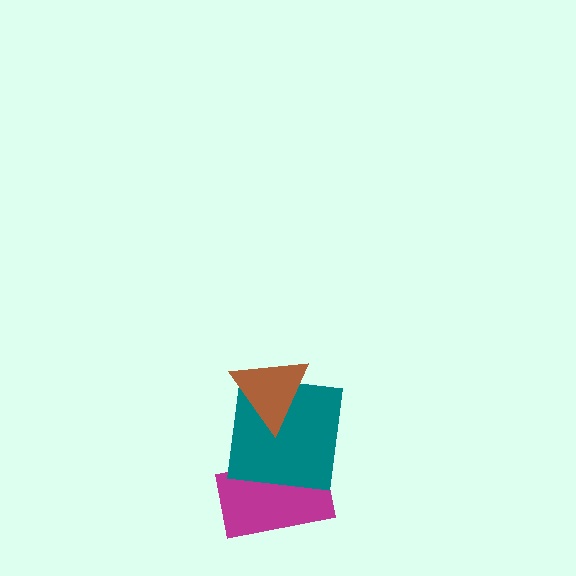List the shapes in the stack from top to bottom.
From top to bottom: the brown triangle, the teal square, the magenta rectangle.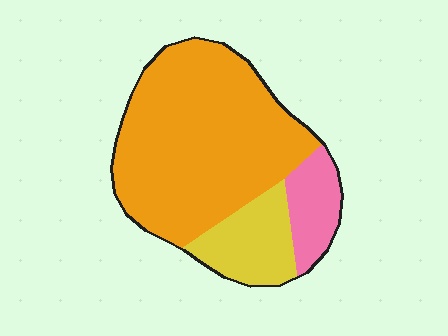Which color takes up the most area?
Orange, at roughly 70%.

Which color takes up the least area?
Pink, at roughly 15%.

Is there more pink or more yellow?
Yellow.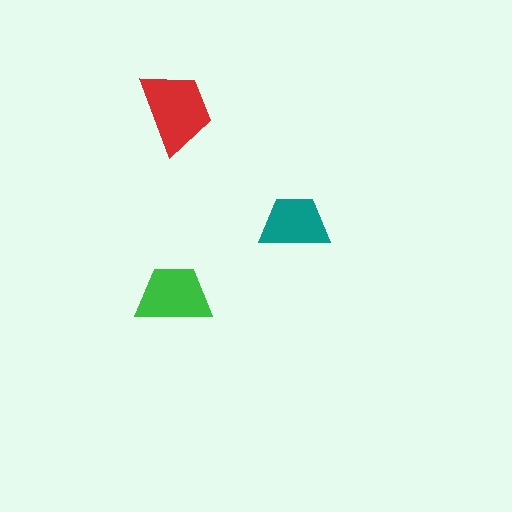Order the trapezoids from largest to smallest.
the red one, the green one, the teal one.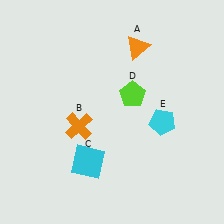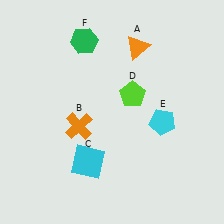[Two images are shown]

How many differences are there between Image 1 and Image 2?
There is 1 difference between the two images.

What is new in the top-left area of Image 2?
A green hexagon (F) was added in the top-left area of Image 2.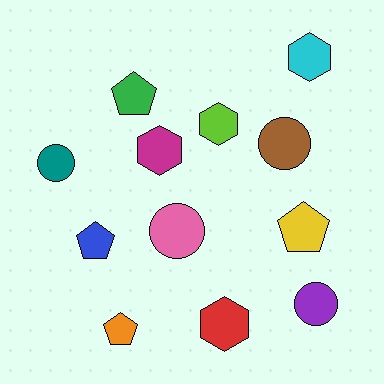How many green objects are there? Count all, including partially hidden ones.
There is 1 green object.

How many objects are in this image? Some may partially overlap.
There are 12 objects.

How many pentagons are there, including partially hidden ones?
There are 4 pentagons.